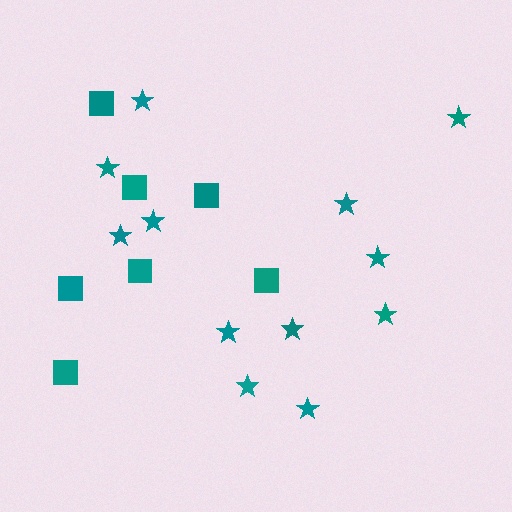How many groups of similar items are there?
There are 2 groups: one group of stars (12) and one group of squares (7).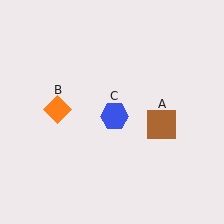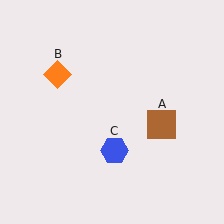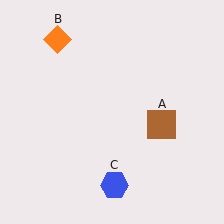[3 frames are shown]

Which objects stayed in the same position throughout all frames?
Brown square (object A) remained stationary.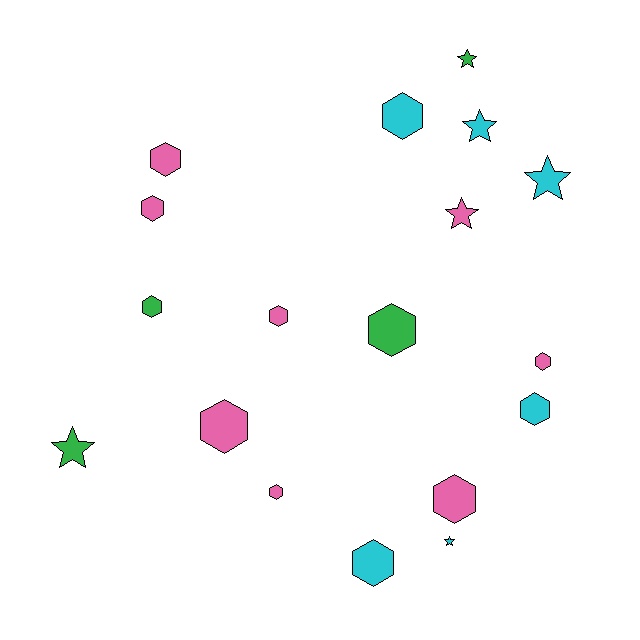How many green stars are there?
There are 2 green stars.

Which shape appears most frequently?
Hexagon, with 12 objects.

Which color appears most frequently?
Pink, with 8 objects.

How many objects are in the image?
There are 18 objects.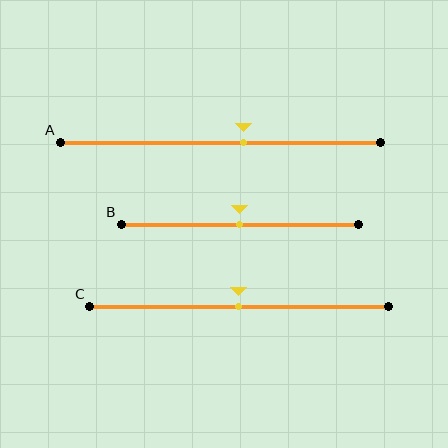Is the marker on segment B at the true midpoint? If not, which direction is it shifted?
Yes, the marker on segment B is at the true midpoint.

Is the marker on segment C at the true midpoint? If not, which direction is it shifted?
Yes, the marker on segment C is at the true midpoint.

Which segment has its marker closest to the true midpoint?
Segment B has its marker closest to the true midpoint.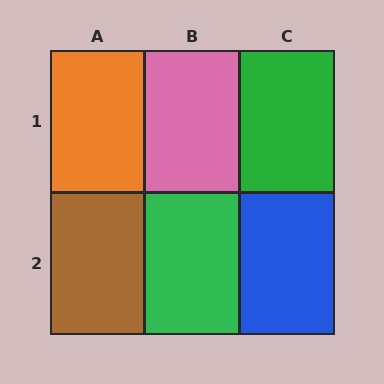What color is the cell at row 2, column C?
Blue.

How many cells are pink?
1 cell is pink.